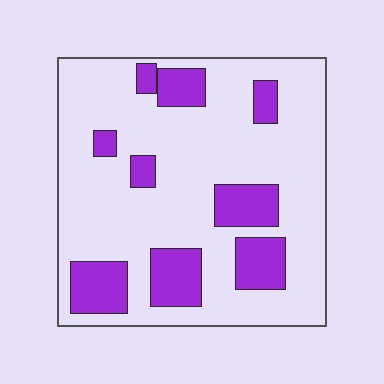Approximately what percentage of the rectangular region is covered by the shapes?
Approximately 25%.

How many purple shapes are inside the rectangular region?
9.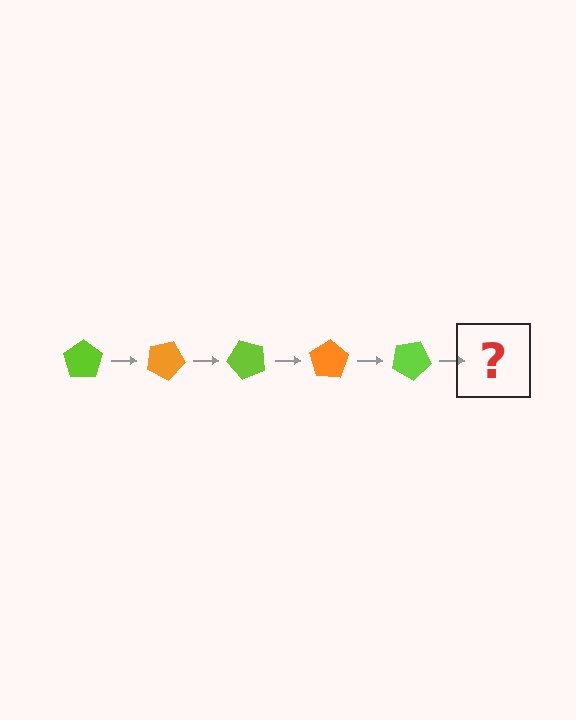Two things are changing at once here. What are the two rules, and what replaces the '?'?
The two rules are that it rotates 25 degrees each step and the color cycles through lime and orange. The '?' should be an orange pentagon, rotated 125 degrees from the start.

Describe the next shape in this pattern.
It should be an orange pentagon, rotated 125 degrees from the start.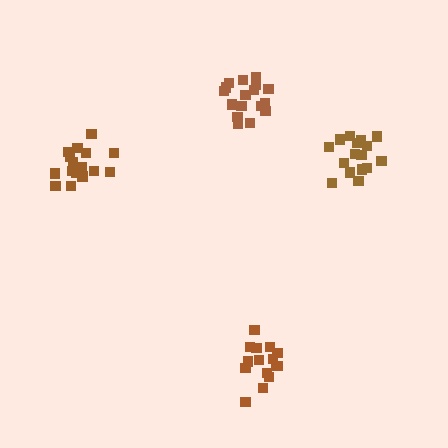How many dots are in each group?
Group 1: 15 dots, Group 2: 17 dots, Group 3: 16 dots, Group 4: 17 dots (65 total).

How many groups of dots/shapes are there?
There are 4 groups.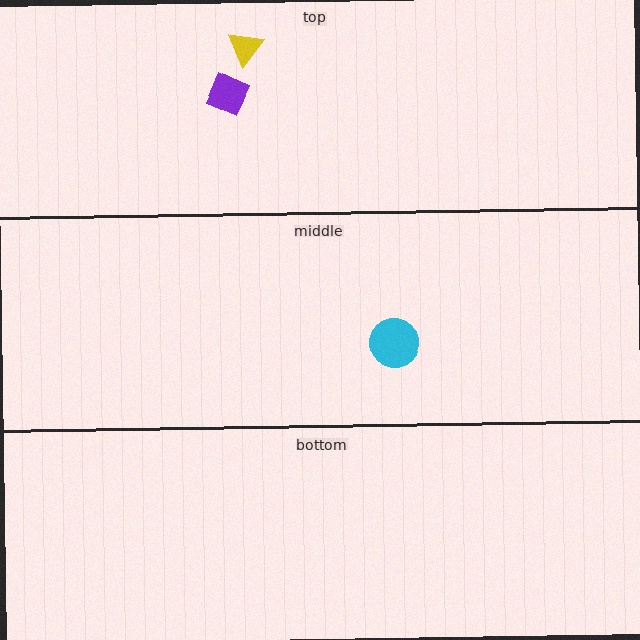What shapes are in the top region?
The purple diamond, the yellow triangle.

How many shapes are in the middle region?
1.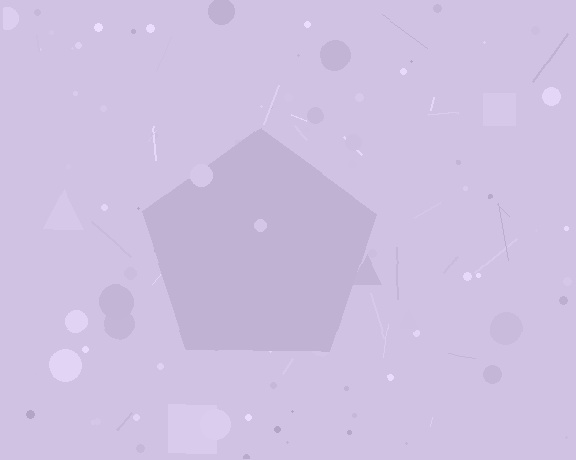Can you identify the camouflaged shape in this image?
The camouflaged shape is a pentagon.